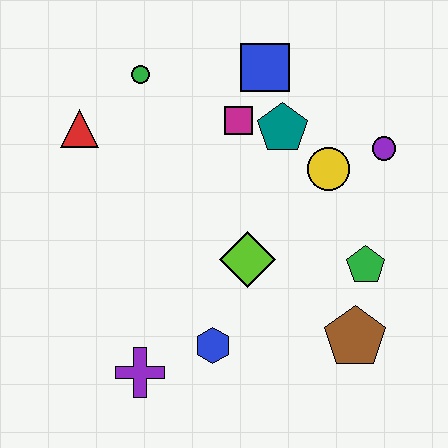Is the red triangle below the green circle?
Yes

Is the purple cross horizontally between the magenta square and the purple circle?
No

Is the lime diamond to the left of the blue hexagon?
No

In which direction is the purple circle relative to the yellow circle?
The purple circle is to the right of the yellow circle.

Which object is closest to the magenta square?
The teal pentagon is closest to the magenta square.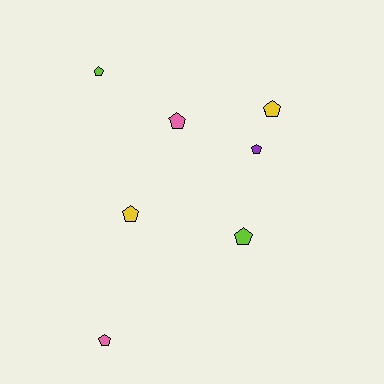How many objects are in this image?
There are 7 objects.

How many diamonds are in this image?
There are no diamonds.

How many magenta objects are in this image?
There are no magenta objects.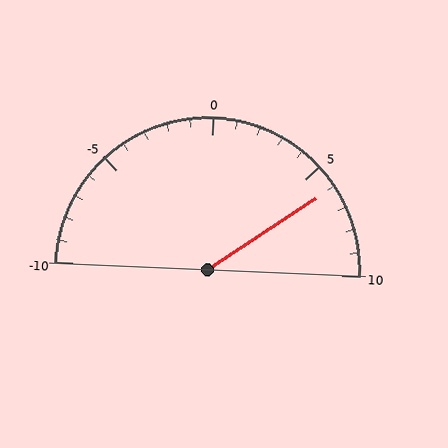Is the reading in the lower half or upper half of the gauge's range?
The reading is in the upper half of the range (-10 to 10).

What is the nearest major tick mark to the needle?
The nearest major tick mark is 5.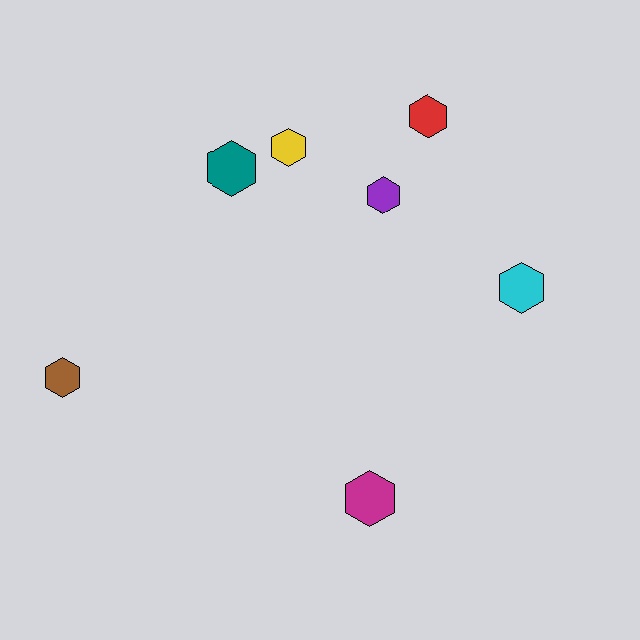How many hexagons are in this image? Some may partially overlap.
There are 7 hexagons.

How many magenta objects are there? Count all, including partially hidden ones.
There is 1 magenta object.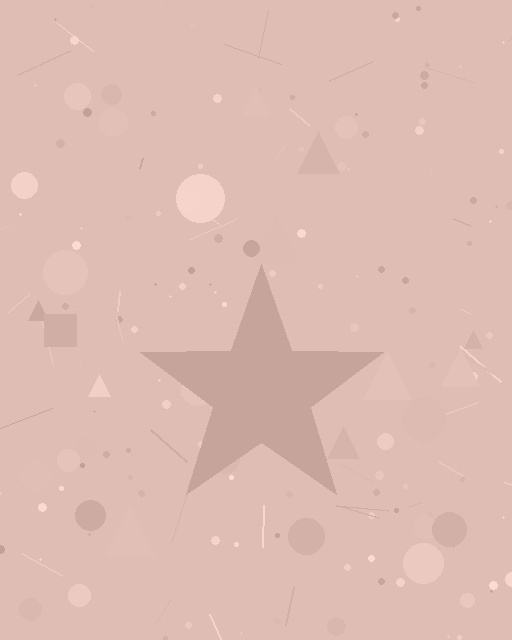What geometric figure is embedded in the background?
A star is embedded in the background.